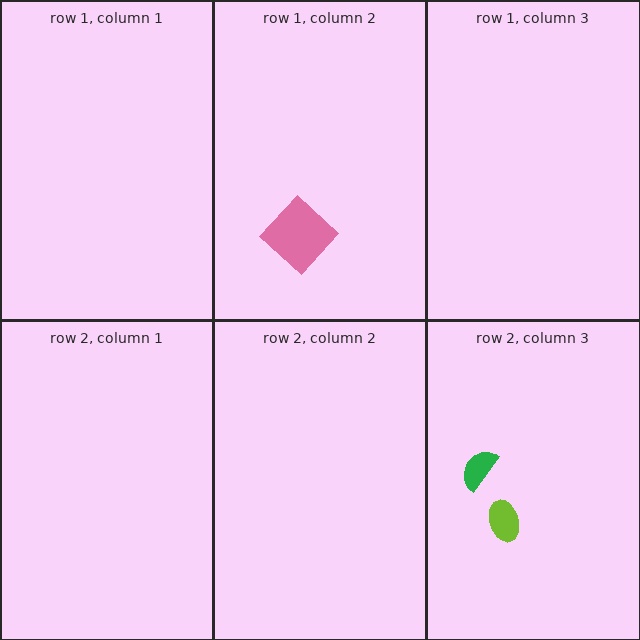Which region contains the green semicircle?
The row 2, column 3 region.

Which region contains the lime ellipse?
The row 2, column 3 region.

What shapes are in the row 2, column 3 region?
The lime ellipse, the green semicircle.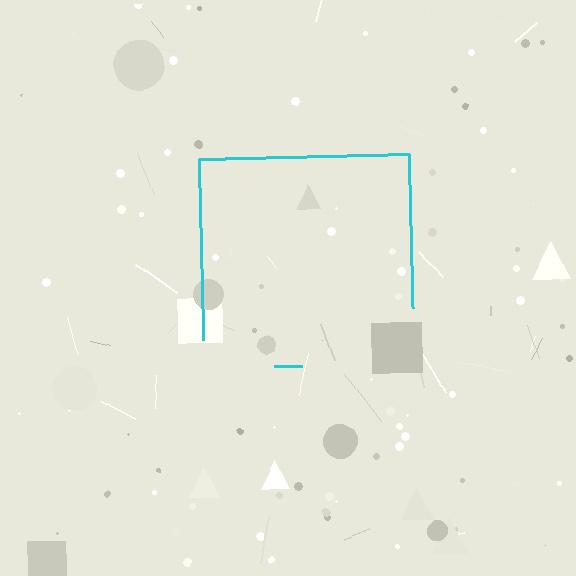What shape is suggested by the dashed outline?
The dashed outline suggests a square.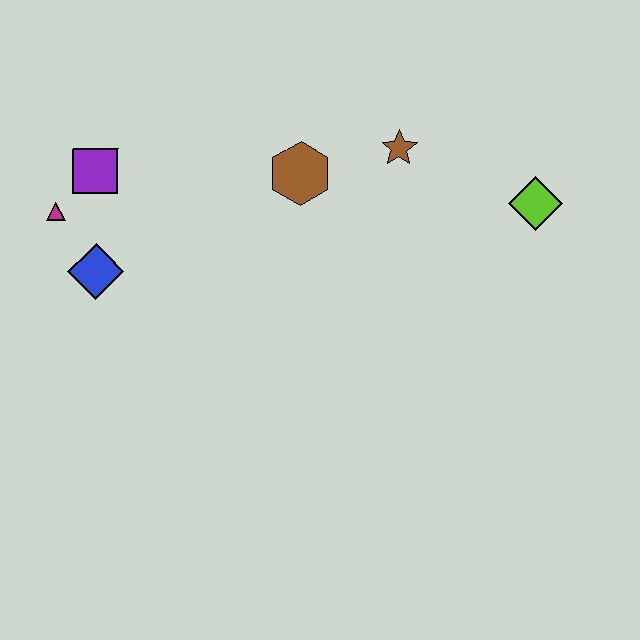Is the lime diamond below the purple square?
Yes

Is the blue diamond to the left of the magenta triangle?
No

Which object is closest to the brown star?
The brown hexagon is closest to the brown star.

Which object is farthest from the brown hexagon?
The magenta triangle is farthest from the brown hexagon.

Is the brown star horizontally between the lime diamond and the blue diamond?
Yes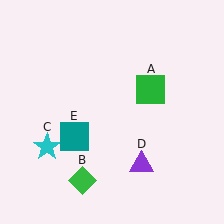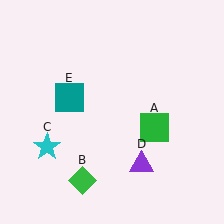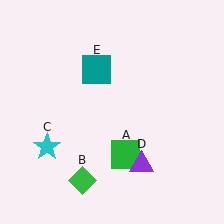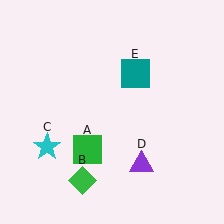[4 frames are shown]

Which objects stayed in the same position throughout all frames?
Green diamond (object B) and cyan star (object C) and purple triangle (object D) remained stationary.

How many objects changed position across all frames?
2 objects changed position: green square (object A), teal square (object E).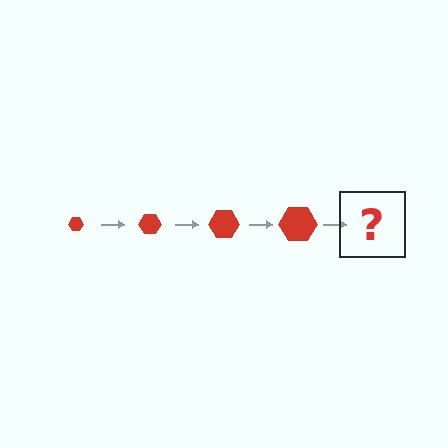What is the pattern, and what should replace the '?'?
The pattern is that the hexagon gets progressively larger each step. The '?' should be a red hexagon, larger than the previous one.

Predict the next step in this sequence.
The next step is a red hexagon, larger than the previous one.